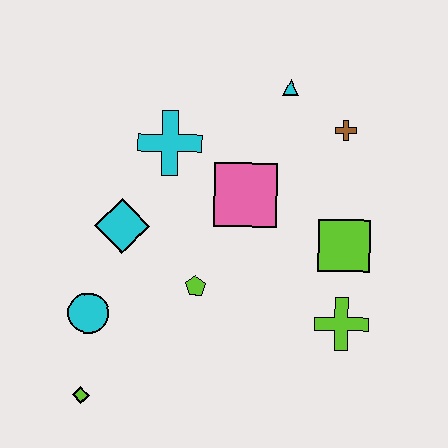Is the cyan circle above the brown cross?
No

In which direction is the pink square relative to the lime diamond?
The pink square is above the lime diamond.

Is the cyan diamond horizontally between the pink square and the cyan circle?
Yes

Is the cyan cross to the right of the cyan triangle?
No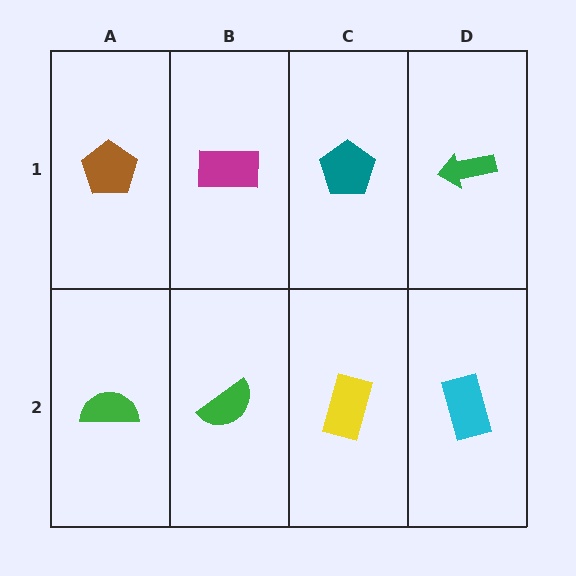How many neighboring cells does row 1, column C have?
3.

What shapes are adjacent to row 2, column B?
A magenta rectangle (row 1, column B), a green semicircle (row 2, column A), a yellow rectangle (row 2, column C).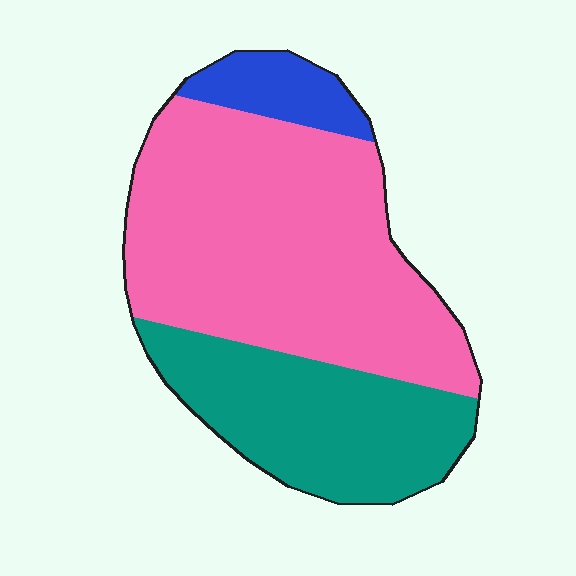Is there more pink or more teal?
Pink.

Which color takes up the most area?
Pink, at roughly 60%.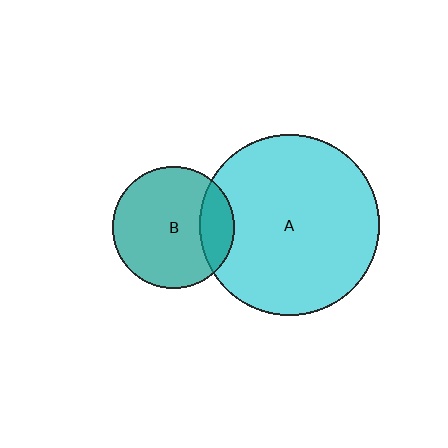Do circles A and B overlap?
Yes.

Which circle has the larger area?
Circle A (cyan).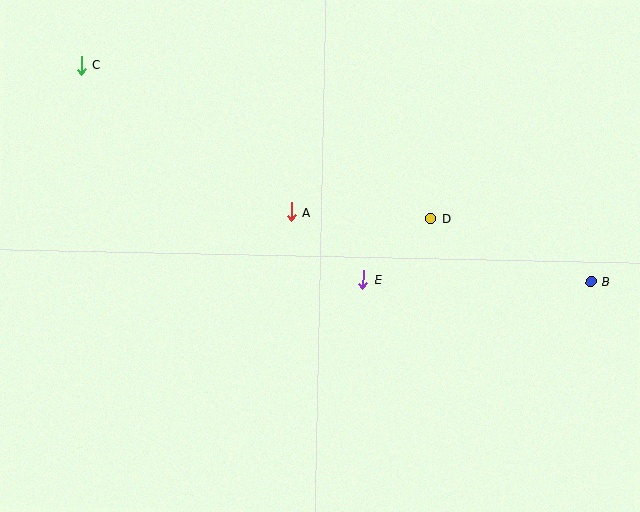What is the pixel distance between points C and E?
The distance between C and E is 355 pixels.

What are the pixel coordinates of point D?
Point D is at (431, 219).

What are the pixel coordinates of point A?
Point A is at (291, 212).